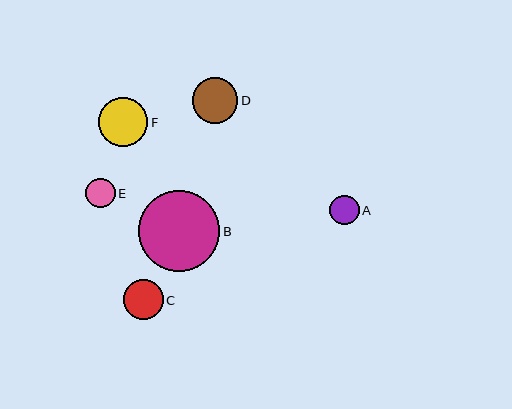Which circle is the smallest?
Circle A is the smallest with a size of approximately 29 pixels.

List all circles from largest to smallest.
From largest to smallest: B, F, D, C, E, A.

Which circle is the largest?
Circle B is the largest with a size of approximately 81 pixels.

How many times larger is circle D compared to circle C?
Circle D is approximately 1.1 times the size of circle C.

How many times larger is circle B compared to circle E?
Circle B is approximately 2.8 times the size of circle E.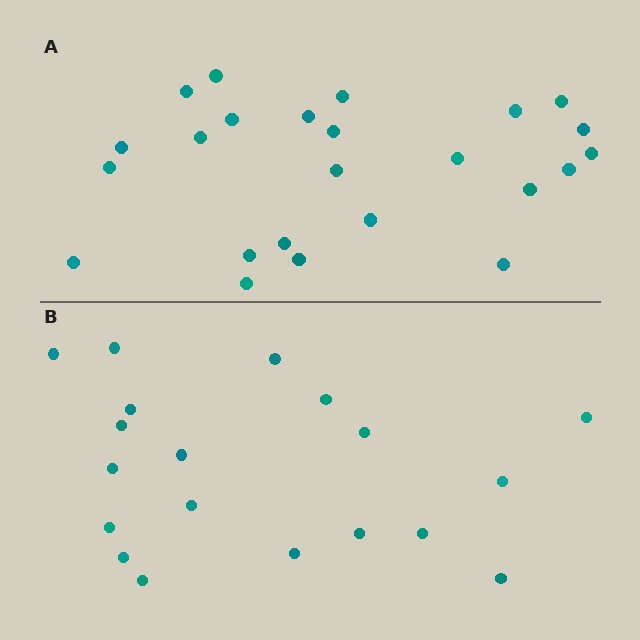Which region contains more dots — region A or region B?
Region A (the top region) has more dots.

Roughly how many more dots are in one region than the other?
Region A has about 5 more dots than region B.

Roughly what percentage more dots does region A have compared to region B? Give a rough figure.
About 25% more.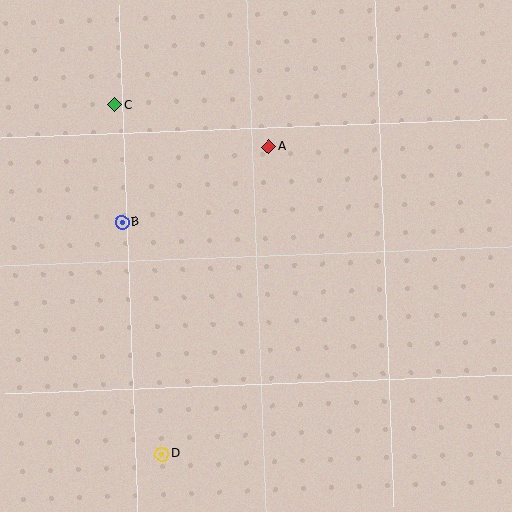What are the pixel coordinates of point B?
Point B is at (122, 222).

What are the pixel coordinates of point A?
Point A is at (268, 147).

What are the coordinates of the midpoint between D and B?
The midpoint between D and B is at (142, 338).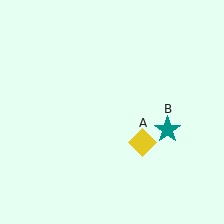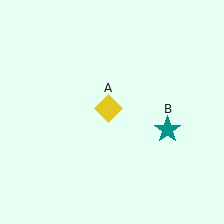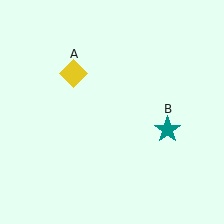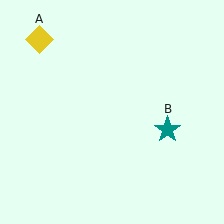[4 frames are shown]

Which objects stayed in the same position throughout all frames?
Teal star (object B) remained stationary.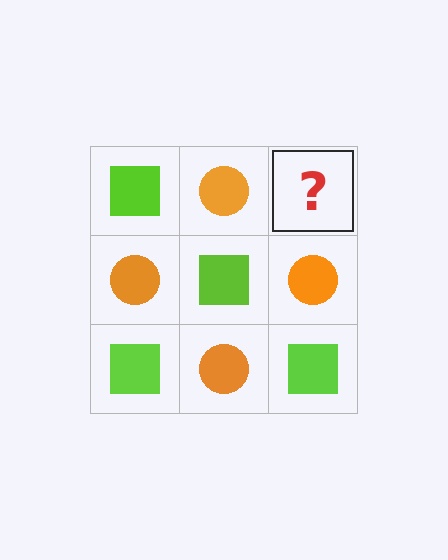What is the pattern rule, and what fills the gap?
The rule is that it alternates lime square and orange circle in a checkerboard pattern. The gap should be filled with a lime square.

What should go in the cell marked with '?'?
The missing cell should contain a lime square.